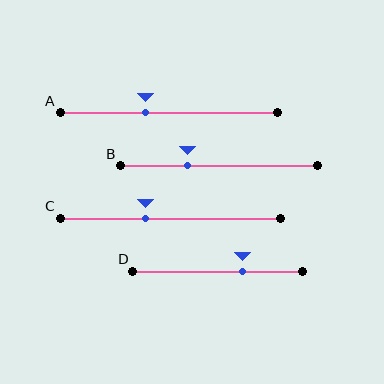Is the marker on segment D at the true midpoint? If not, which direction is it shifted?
No, the marker on segment D is shifted to the right by about 15% of the segment length.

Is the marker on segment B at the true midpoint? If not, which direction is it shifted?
No, the marker on segment B is shifted to the left by about 16% of the segment length.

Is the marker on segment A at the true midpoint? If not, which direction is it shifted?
No, the marker on segment A is shifted to the left by about 11% of the segment length.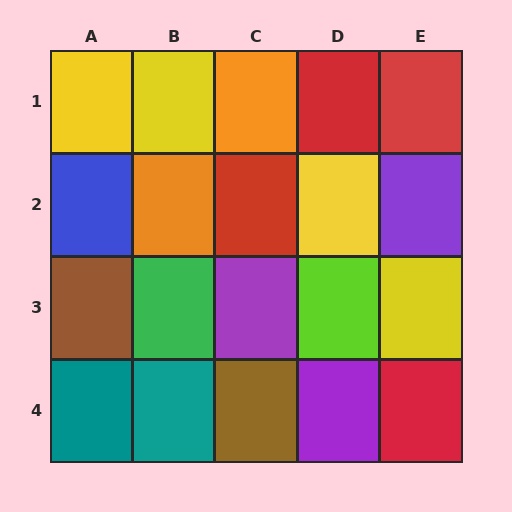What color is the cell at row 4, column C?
Brown.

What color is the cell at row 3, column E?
Yellow.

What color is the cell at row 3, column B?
Green.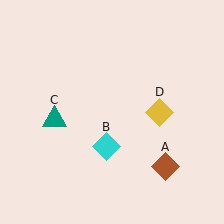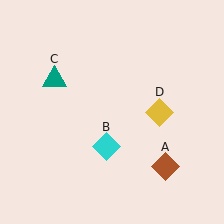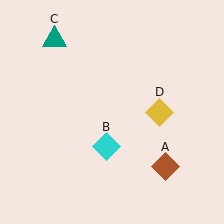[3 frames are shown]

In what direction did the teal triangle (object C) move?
The teal triangle (object C) moved up.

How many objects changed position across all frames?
1 object changed position: teal triangle (object C).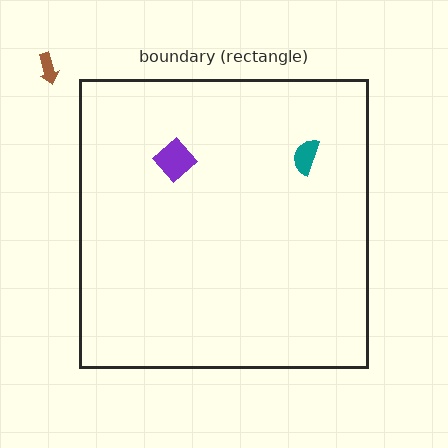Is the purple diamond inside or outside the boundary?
Inside.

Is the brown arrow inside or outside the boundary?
Outside.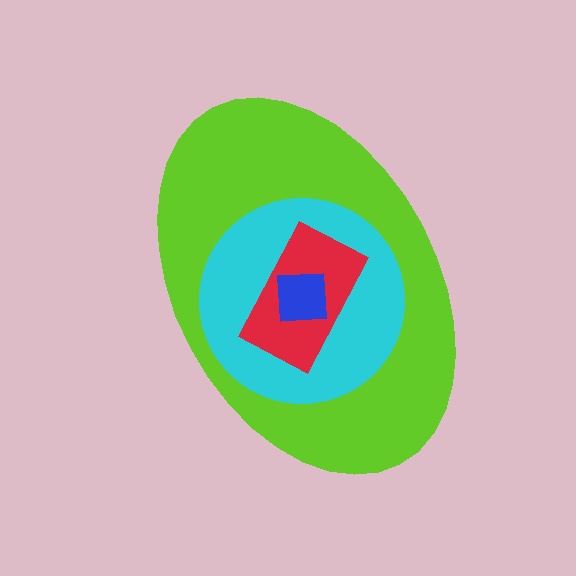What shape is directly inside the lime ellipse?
The cyan circle.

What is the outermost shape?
The lime ellipse.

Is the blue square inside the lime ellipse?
Yes.